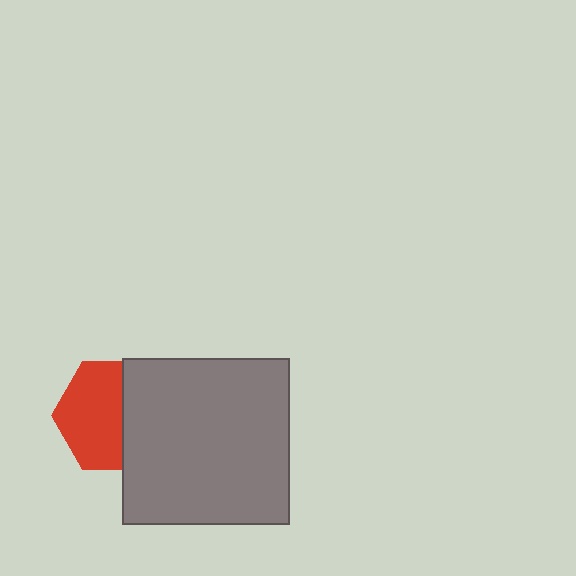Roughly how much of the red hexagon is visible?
About half of it is visible (roughly 59%).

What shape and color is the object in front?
The object in front is a gray square.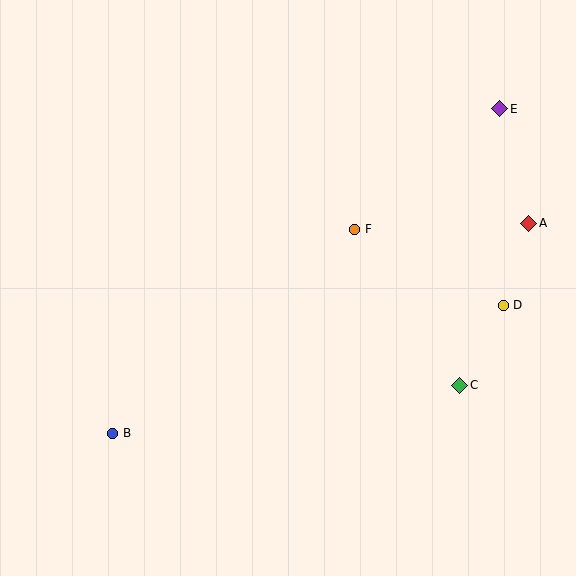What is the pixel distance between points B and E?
The distance between B and E is 505 pixels.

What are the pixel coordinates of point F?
Point F is at (355, 229).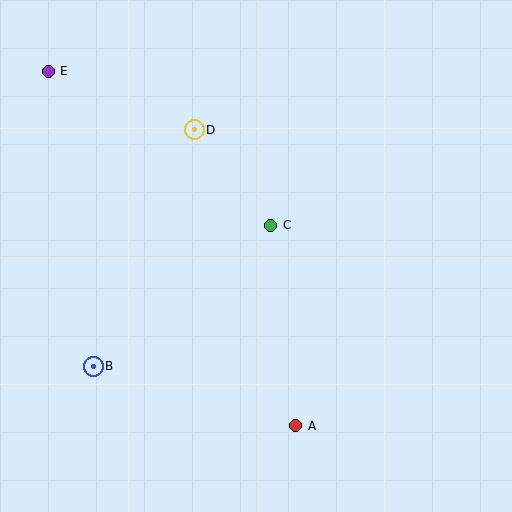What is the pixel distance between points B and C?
The distance between B and C is 226 pixels.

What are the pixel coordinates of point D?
Point D is at (194, 130).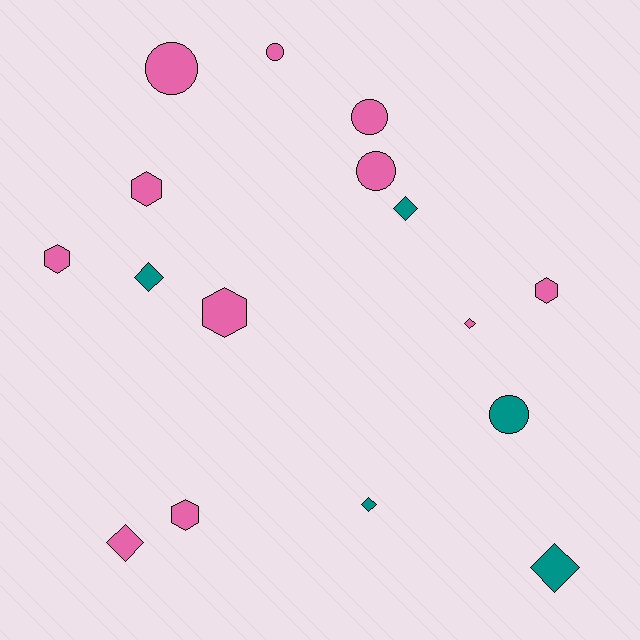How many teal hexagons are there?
There are no teal hexagons.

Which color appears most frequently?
Pink, with 11 objects.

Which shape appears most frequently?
Diamond, with 6 objects.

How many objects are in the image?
There are 16 objects.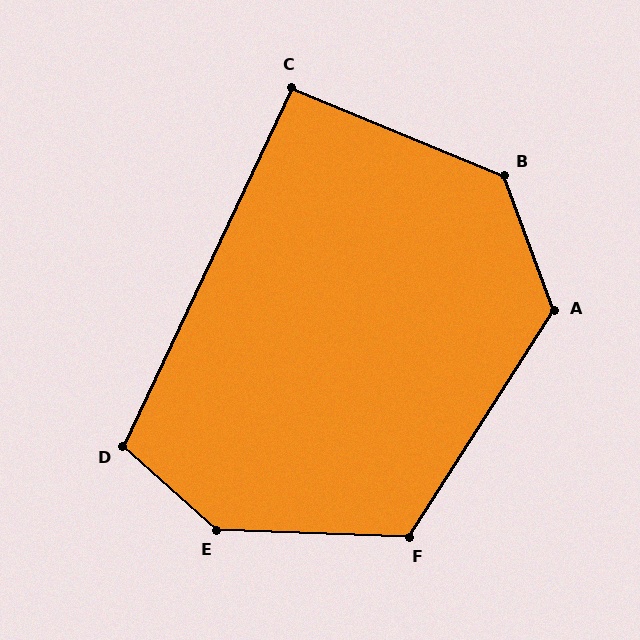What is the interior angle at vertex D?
Approximately 107 degrees (obtuse).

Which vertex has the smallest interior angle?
C, at approximately 93 degrees.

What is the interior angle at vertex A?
Approximately 127 degrees (obtuse).